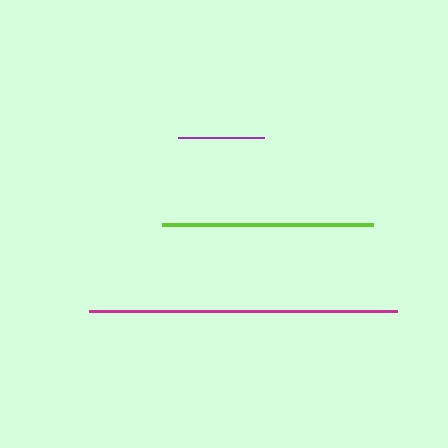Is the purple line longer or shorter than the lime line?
The lime line is longer than the purple line.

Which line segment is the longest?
The magenta line is the longest at approximately 309 pixels.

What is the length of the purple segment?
The purple segment is approximately 86 pixels long.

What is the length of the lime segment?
The lime segment is approximately 211 pixels long.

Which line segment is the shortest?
The purple line is the shortest at approximately 86 pixels.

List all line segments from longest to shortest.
From longest to shortest: magenta, lime, purple.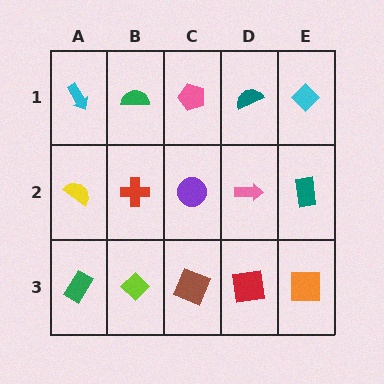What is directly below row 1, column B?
A red cross.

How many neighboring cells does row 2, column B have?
4.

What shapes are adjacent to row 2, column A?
A cyan arrow (row 1, column A), a green rectangle (row 3, column A), a red cross (row 2, column B).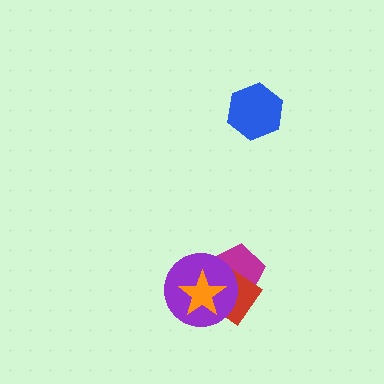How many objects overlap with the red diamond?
3 objects overlap with the red diamond.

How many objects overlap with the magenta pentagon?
3 objects overlap with the magenta pentagon.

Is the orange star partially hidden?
No, no other shape covers it.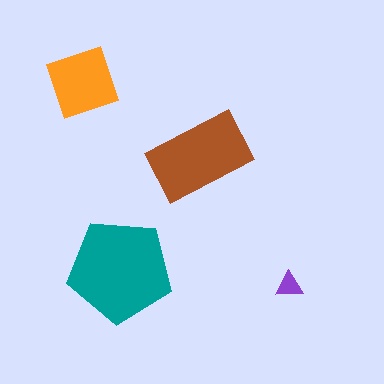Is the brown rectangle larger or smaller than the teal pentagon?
Smaller.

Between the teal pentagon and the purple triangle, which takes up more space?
The teal pentagon.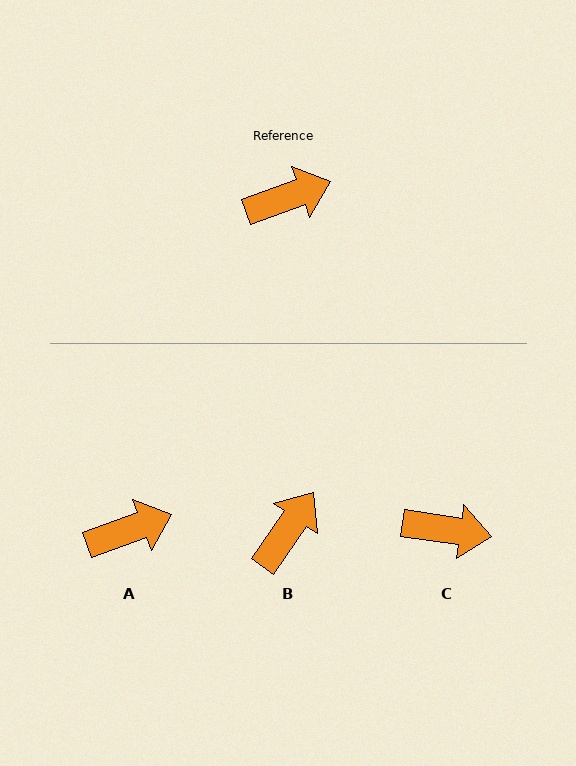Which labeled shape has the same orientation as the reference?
A.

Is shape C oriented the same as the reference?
No, it is off by about 28 degrees.